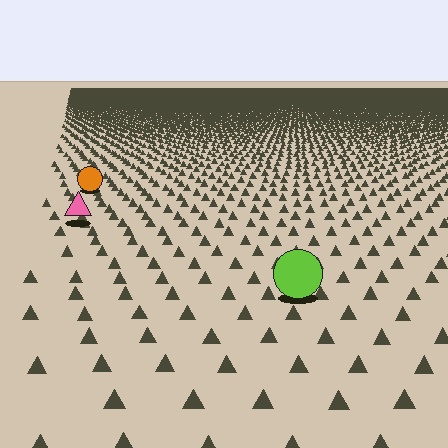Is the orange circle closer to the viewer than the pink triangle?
No. The pink triangle is closer — you can tell from the texture gradient: the ground texture is coarser near it.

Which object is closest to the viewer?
The lime circle is closest. The texture marks near it are larger and more spread out.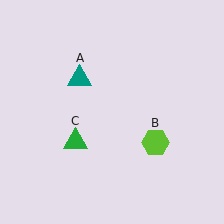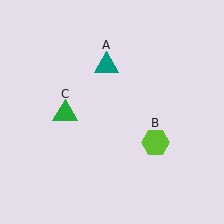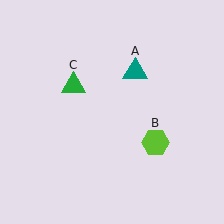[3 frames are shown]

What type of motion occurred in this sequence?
The teal triangle (object A), green triangle (object C) rotated clockwise around the center of the scene.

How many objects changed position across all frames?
2 objects changed position: teal triangle (object A), green triangle (object C).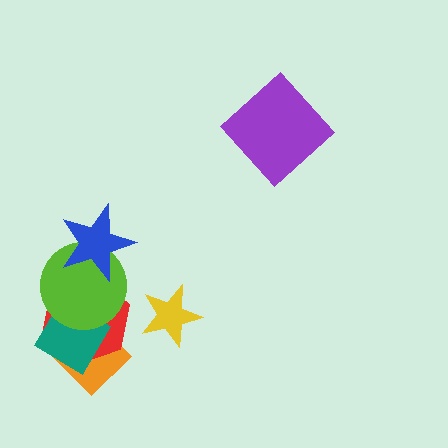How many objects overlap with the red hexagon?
4 objects overlap with the red hexagon.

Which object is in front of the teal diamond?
The lime circle is in front of the teal diamond.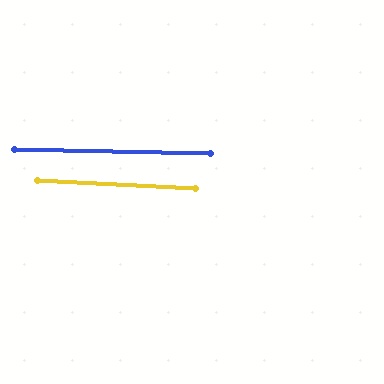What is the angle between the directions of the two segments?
Approximately 2 degrees.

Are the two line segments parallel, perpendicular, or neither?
Parallel — their directions differ by only 1.7°.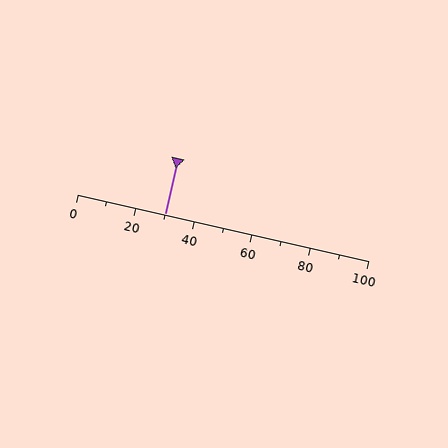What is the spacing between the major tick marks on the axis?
The major ticks are spaced 20 apart.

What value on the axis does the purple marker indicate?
The marker indicates approximately 30.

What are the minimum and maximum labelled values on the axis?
The axis runs from 0 to 100.